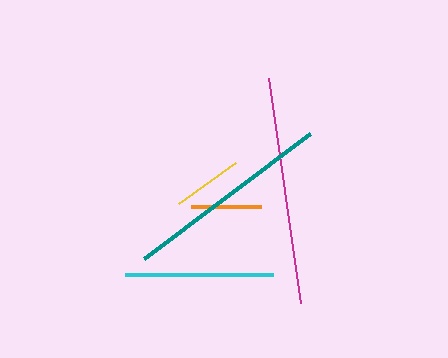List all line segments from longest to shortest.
From longest to shortest: magenta, teal, cyan, yellow, orange.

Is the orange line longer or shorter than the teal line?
The teal line is longer than the orange line.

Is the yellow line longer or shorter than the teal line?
The teal line is longer than the yellow line.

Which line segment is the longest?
The magenta line is the longest at approximately 227 pixels.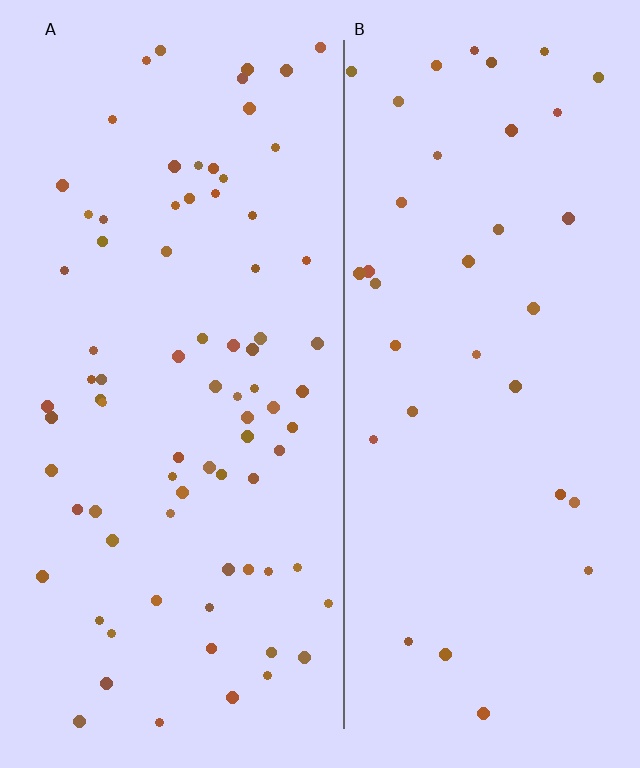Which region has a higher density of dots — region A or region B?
A (the left).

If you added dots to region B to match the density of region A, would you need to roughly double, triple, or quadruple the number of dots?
Approximately double.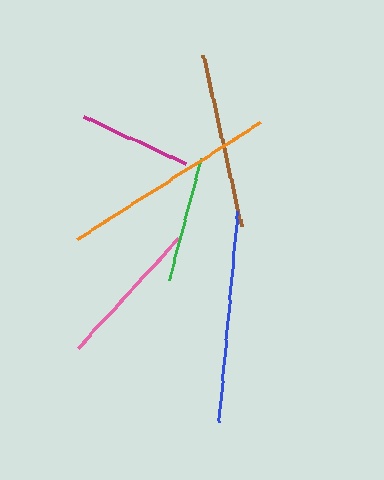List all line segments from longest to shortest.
From longest to shortest: orange, blue, brown, pink, green, magenta.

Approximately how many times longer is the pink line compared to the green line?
The pink line is approximately 1.2 times the length of the green line.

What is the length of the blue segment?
The blue segment is approximately 213 pixels long.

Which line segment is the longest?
The orange line is the longest at approximately 217 pixels.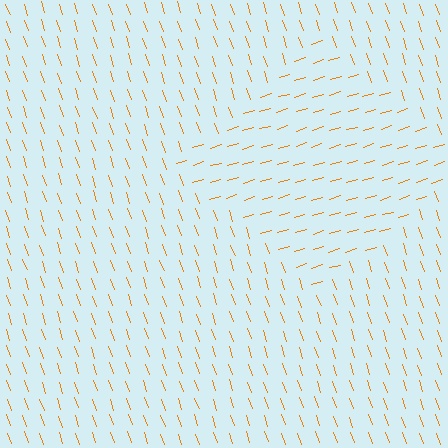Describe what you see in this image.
The image is filled with small orange line segments. A diamond region in the image has lines oriented differently from the surrounding lines, creating a visible texture boundary.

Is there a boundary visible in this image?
Yes, there is a texture boundary formed by a change in line orientation.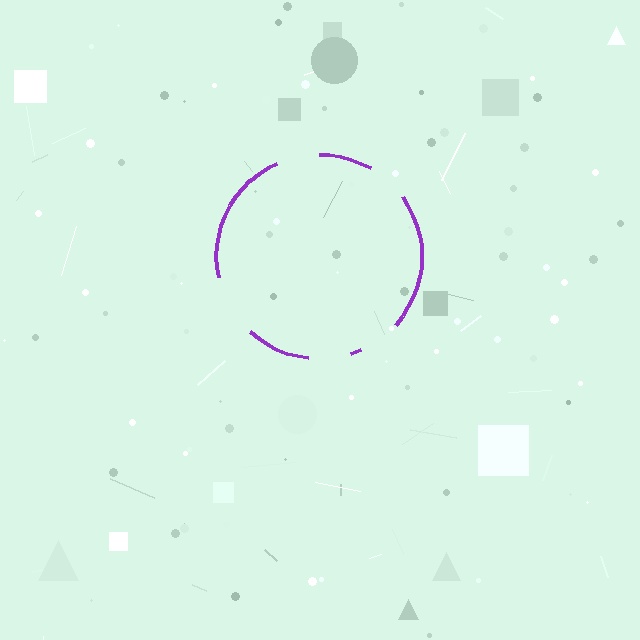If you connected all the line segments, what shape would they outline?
They would outline a circle.